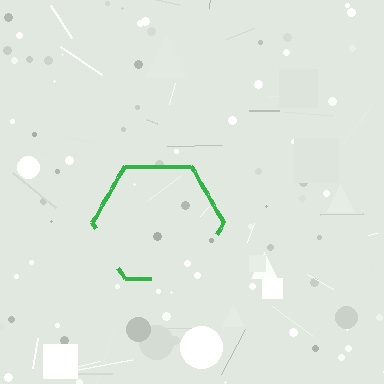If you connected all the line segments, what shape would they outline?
They would outline a hexagon.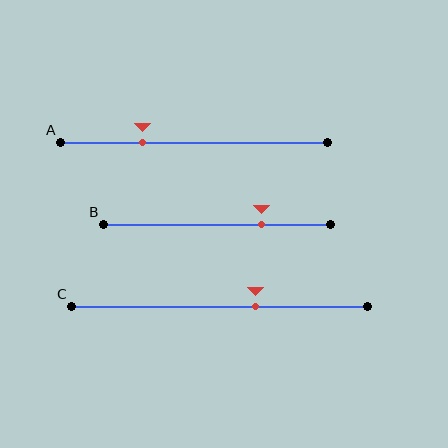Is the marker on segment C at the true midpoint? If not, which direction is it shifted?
No, the marker on segment C is shifted to the right by about 12% of the segment length.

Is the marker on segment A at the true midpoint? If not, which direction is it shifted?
No, the marker on segment A is shifted to the left by about 19% of the segment length.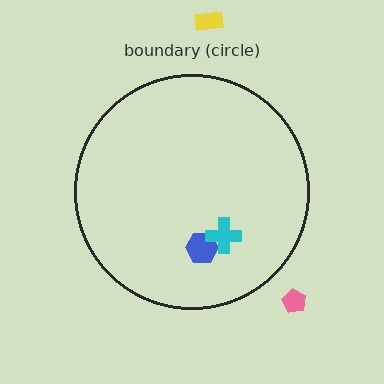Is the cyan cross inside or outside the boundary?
Inside.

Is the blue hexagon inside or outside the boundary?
Inside.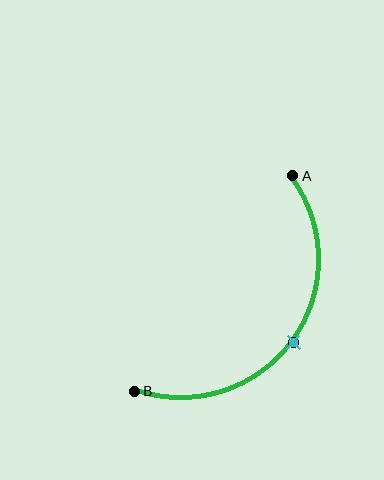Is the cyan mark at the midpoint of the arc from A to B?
Yes. The cyan mark lies on the arc at equal arc-length from both A and B — it is the arc midpoint.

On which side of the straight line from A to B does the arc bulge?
The arc bulges below and to the right of the straight line connecting A and B.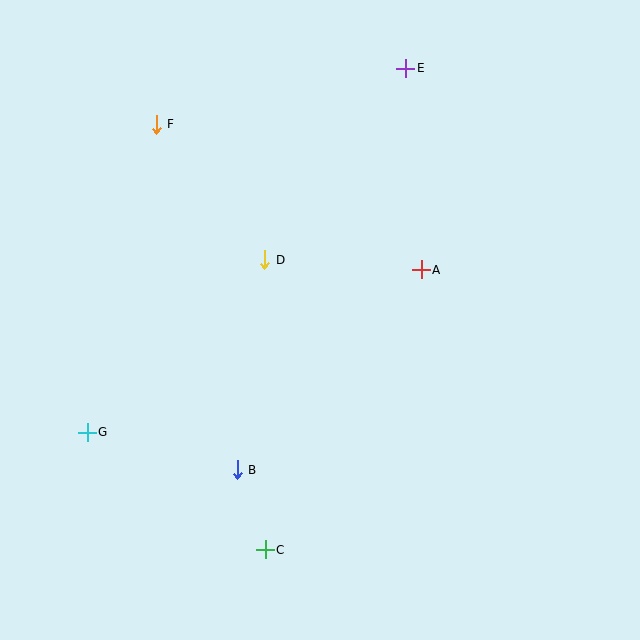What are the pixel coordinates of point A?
Point A is at (421, 270).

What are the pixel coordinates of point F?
Point F is at (156, 124).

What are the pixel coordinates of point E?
Point E is at (406, 68).